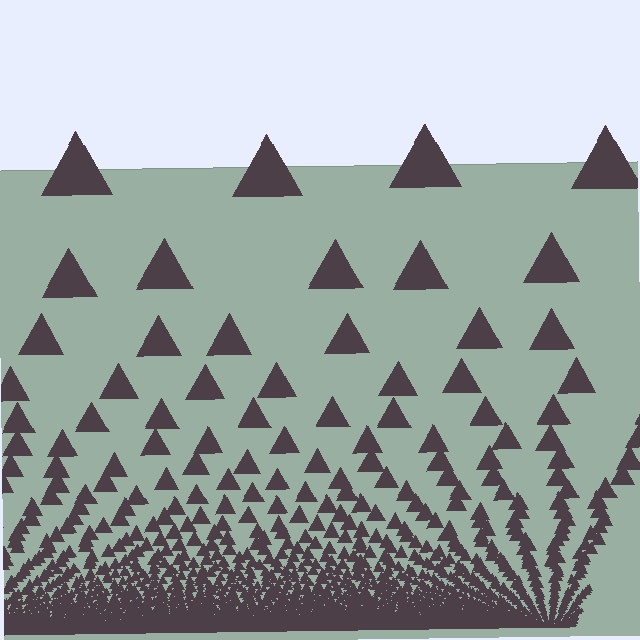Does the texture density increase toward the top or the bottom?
Density increases toward the bottom.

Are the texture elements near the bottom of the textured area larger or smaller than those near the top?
Smaller. The gradient is inverted — elements near the bottom are smaller and denser.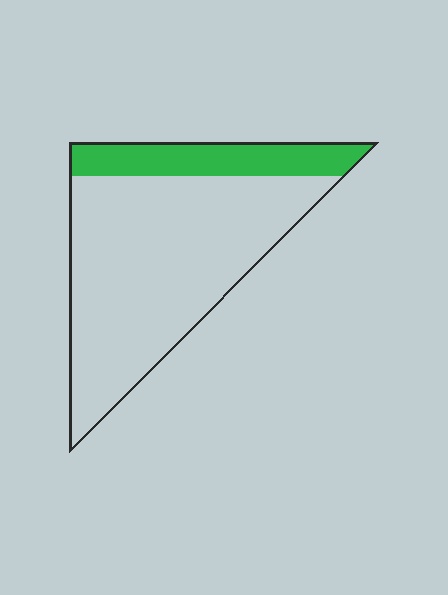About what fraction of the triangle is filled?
About one fifth (1/5).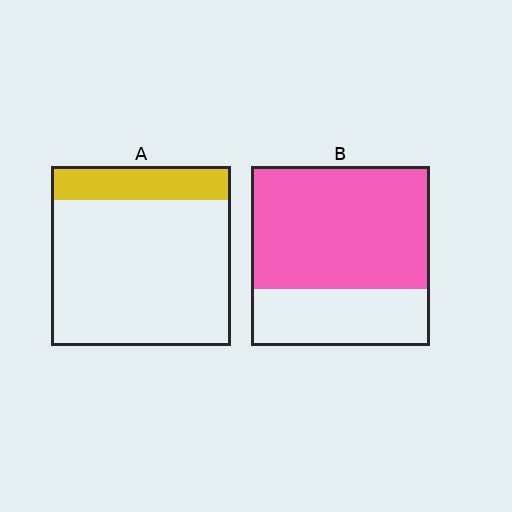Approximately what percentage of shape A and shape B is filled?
A is approximately 20% and B is approximately 70%.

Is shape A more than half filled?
No.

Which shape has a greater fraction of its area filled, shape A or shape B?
Shape B.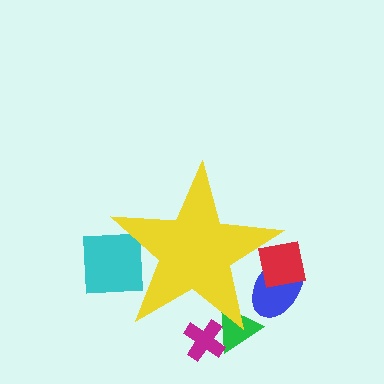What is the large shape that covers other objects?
A yellow star.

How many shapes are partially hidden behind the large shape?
5 shapes are partially hidden.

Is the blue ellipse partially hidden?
Yes, the blue ellipse is partially hidden behind the yellow star.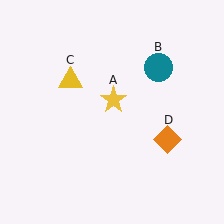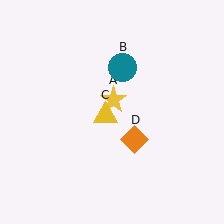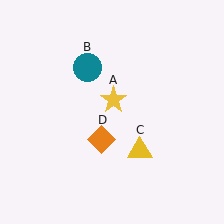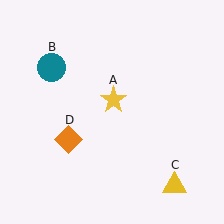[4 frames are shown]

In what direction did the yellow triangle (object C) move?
The yellow triangle (object C) moved down and to the right.